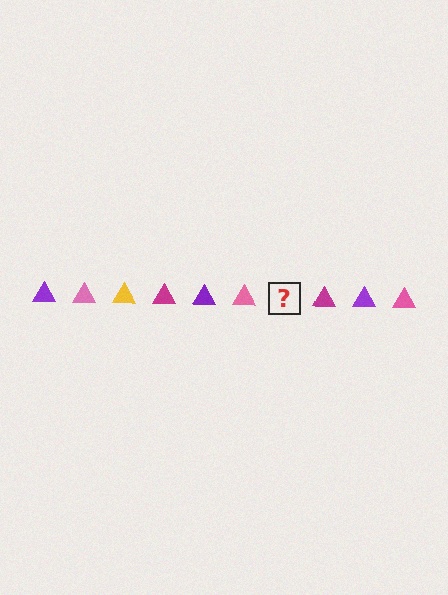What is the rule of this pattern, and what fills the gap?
The rule is that the pattern cycles through purple, pink, yellow, magenta triangles. The gap should be filled with a yellow triangle.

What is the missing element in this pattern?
The missing element is a yellow triangle.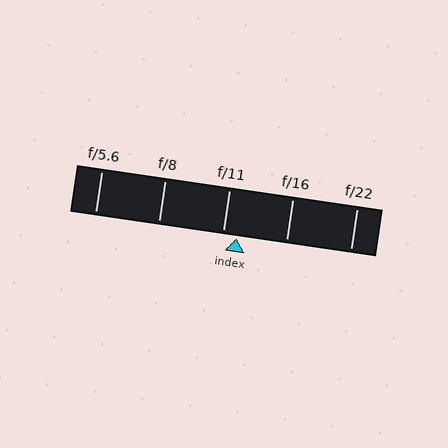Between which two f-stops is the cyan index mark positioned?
The index mark is between f/11 and f/16.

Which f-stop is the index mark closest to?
The index mark is closest to f/11.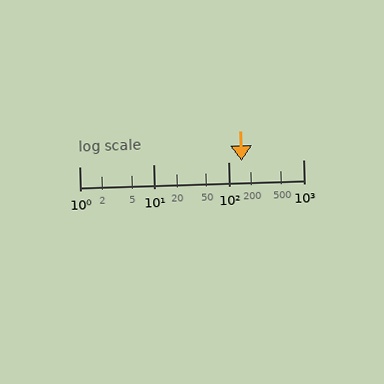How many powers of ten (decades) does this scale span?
The scale spans 3 decades, from 1 to 1000.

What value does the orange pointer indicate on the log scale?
The pointer indicates approximately 150.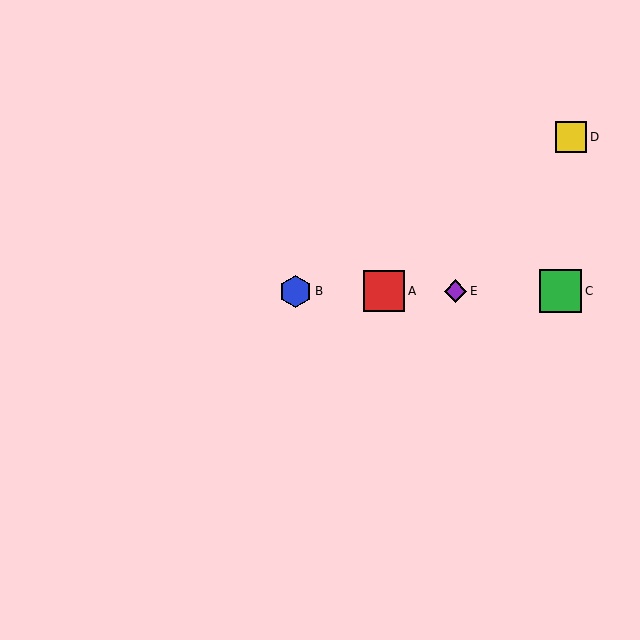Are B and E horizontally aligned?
Yes, both are at y≈291.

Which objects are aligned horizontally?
Objects A, B, C, E are aligned horizontally.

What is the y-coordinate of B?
Object B is at y≈291.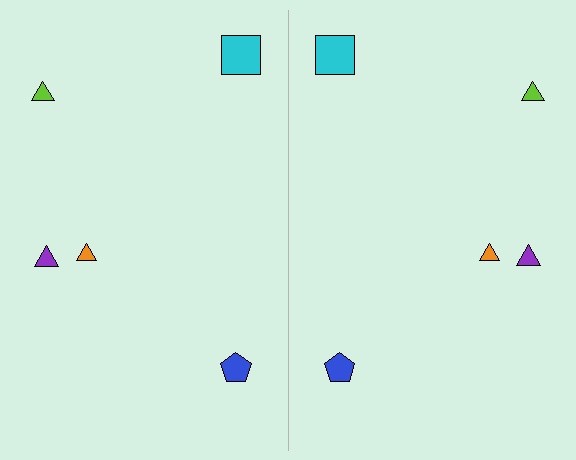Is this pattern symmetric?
Yes, this pattern has bilateral (reflection) symmetry.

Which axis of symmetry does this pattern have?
The pattern has a vertical axis of symmetry running through the center of the image.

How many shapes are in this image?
There are 10 shapes in this image.